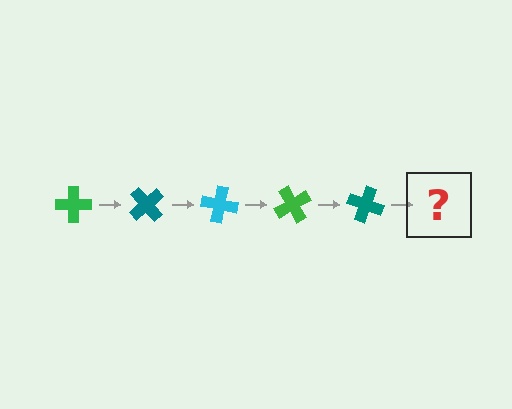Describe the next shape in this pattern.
It should be a cyan cross, rotated 250 degrees from the start.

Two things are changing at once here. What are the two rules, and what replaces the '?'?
The two rules are that it rotates 50 degrees each step and the color cycles through green, teal, and cyan. The '?' should be a cyan cross, rotated 250 degrees from the start.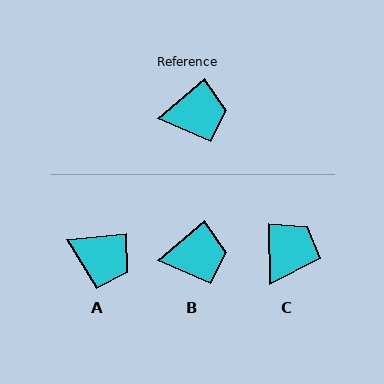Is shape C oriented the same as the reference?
No, it is off by about 51 degrees.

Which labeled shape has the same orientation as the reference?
B.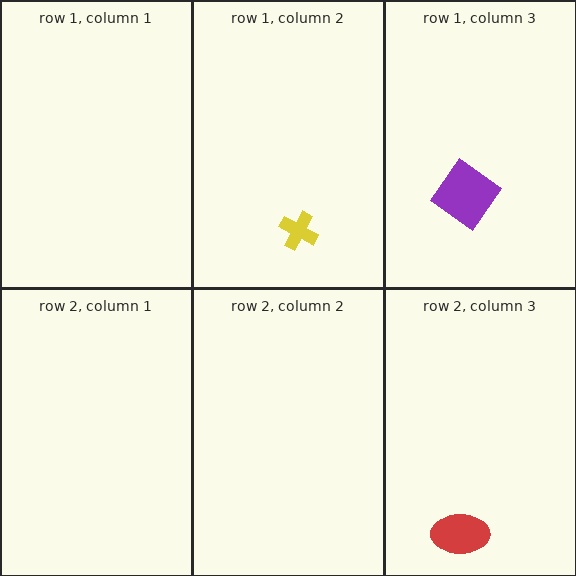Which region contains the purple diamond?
The row 1, column 3 region.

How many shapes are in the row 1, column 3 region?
1.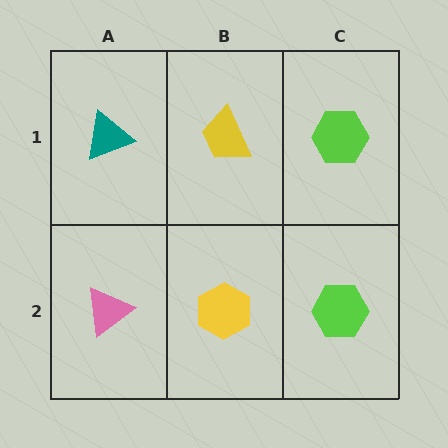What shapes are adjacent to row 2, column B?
A yellow trapezoid (row 1, column B), a pink triangle (row 2, column A), a lime hexagon (row 2, column C).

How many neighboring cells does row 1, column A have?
2.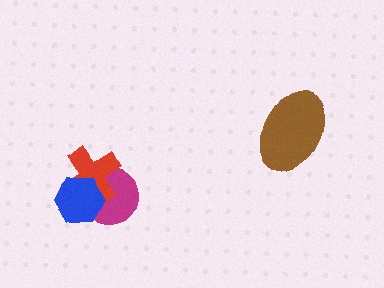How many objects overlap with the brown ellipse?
0 objects overlap with the brown ellipse.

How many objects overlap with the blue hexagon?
2 objects overlap with the blue hexagon.